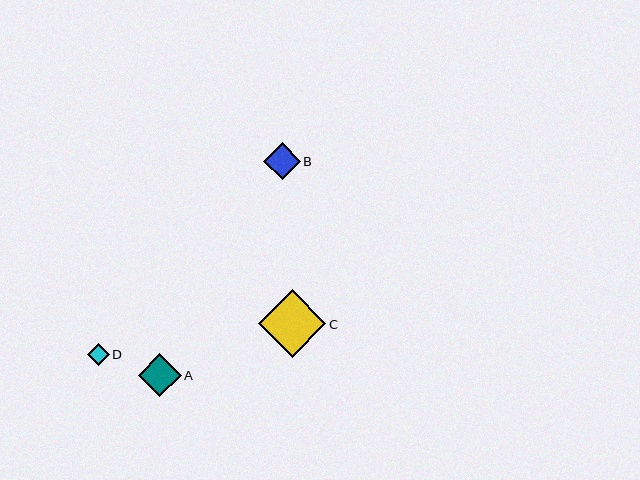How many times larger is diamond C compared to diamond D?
Diamond C is approximately 3.1 times the size of diamond D.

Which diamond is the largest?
Diamond C is the largest with a size of approximately 68 pixels.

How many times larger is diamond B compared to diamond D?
Diamond B is approximately 1.7 times the size of diamond D.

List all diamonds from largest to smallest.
From largest to smallest: C, A, B, D.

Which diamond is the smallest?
Diamond D is the smallest with a size of approximately 22 pixels.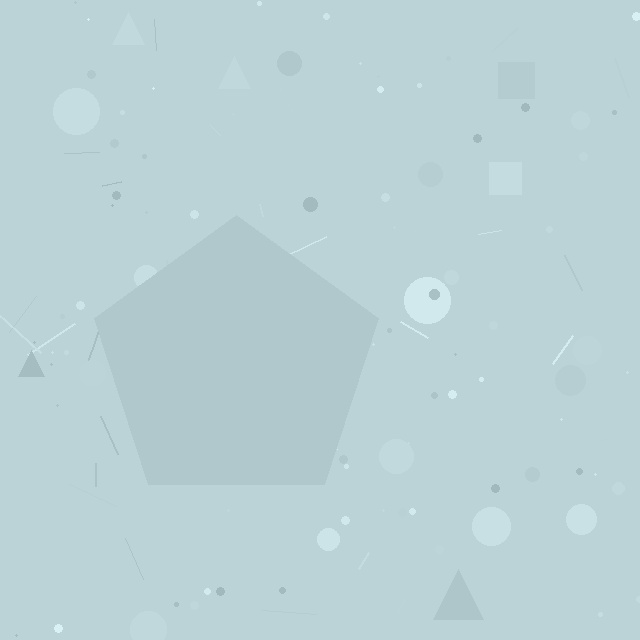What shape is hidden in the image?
A pentagon is hidden in the image.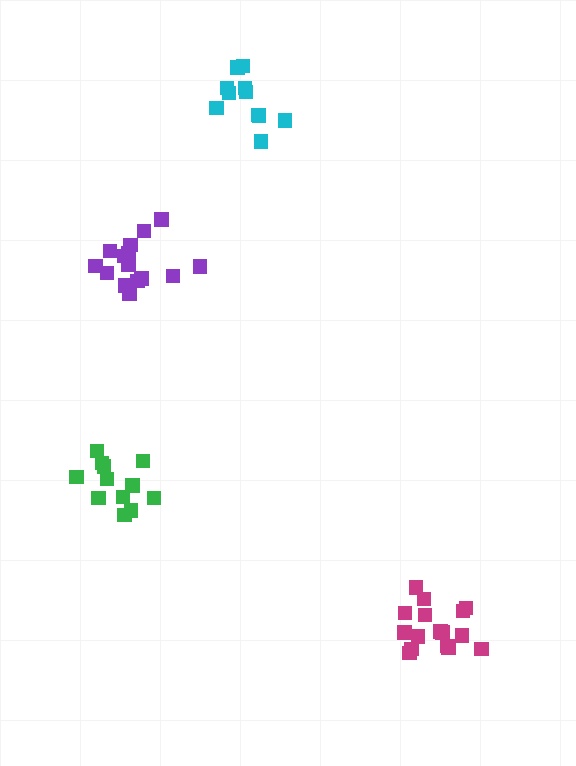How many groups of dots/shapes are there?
There are 4 groups.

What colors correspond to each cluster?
The clusters are colored: green, purple, magenta, cyan.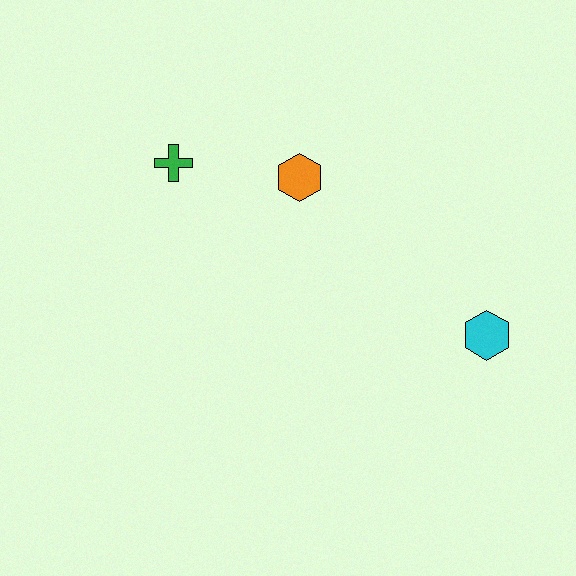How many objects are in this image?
There are 3 objects.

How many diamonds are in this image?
There are no diamonds.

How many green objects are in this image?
There is 1 green object.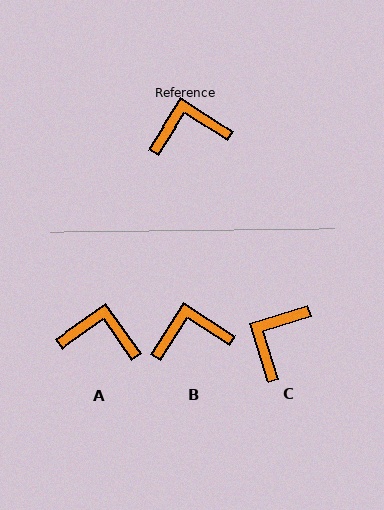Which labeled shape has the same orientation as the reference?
B.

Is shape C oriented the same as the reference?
No, it is off by about 50 degrees.